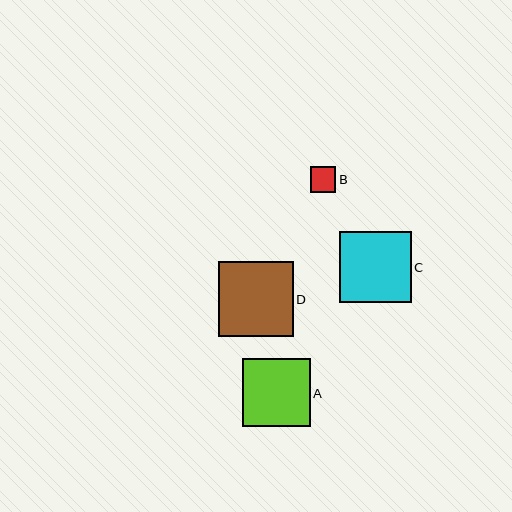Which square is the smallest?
Square B is the smallest with a size of approximately 26 pixels.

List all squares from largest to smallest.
From largest to smallest: D, C, A, B.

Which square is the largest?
Square D is the largest with a size of approximately 75 pixels.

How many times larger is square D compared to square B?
Square D is approximately 2.9 times the size of square B.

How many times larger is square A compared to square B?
Square A is approximately 2.6 times the size of square B.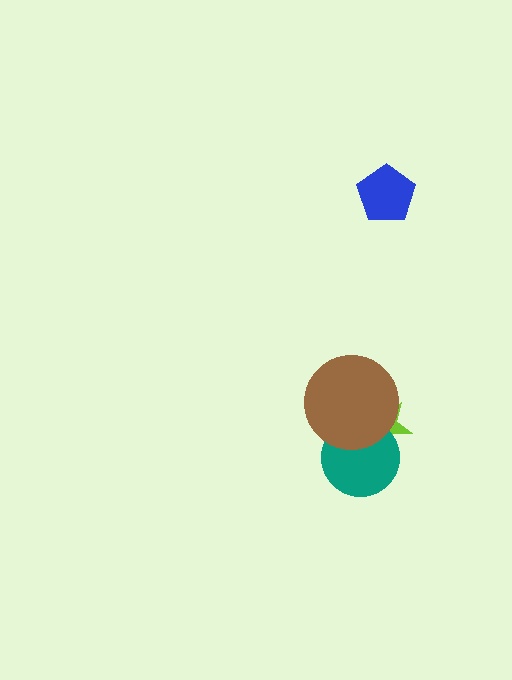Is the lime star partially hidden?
Yes, it is partially covered by another shape.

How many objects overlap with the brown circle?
2 objects overlap with the brown circle.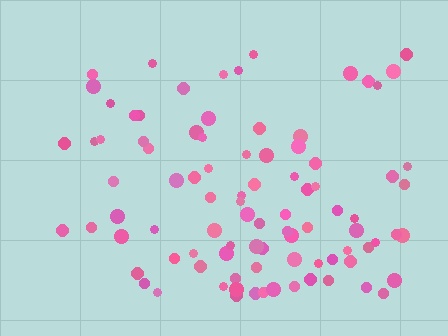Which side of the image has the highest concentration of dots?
The bottom.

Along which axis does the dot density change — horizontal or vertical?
Vertical.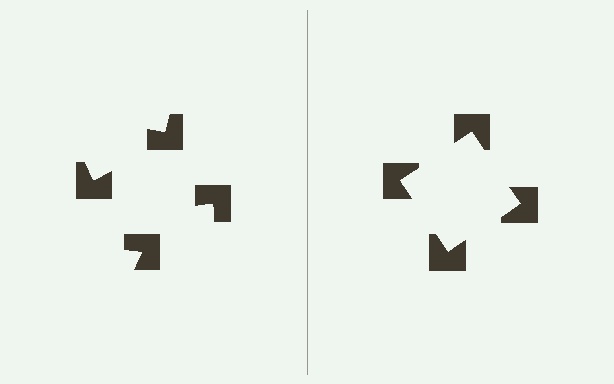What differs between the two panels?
The notched squares are positioned identically on both sides; only the wedge orientations differ. On the right they align to a square; on the left they are misaligned.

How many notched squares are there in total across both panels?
8 — 4 on each side.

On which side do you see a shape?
An illusory square appears on the right side. On the left side the wedge cuts are rotated, so no coherent shape forms.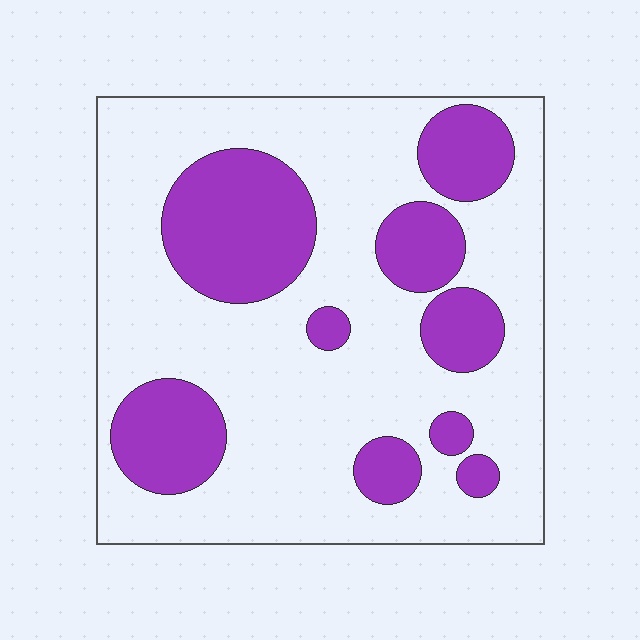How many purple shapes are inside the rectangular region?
9.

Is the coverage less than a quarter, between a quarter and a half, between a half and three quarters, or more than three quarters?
Between a quarter and a half.